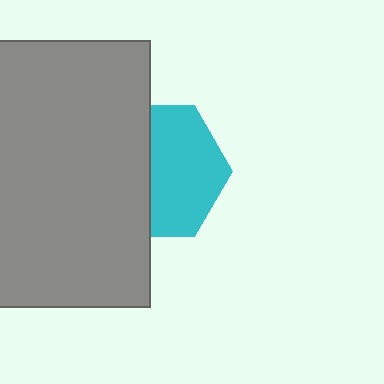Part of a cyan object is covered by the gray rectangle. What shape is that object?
It is a hexagon.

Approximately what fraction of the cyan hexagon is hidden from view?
Roughly 46% of the cyan hexagon is hidden behind the gray rectangle.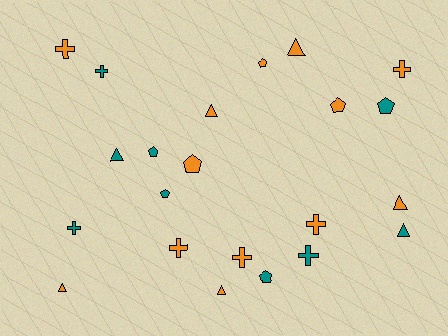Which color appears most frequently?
Orange, with 13 objects.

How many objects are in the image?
There are 22 objects.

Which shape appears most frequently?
Cross, with 8 objects.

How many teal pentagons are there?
There are 4 teal pentagons.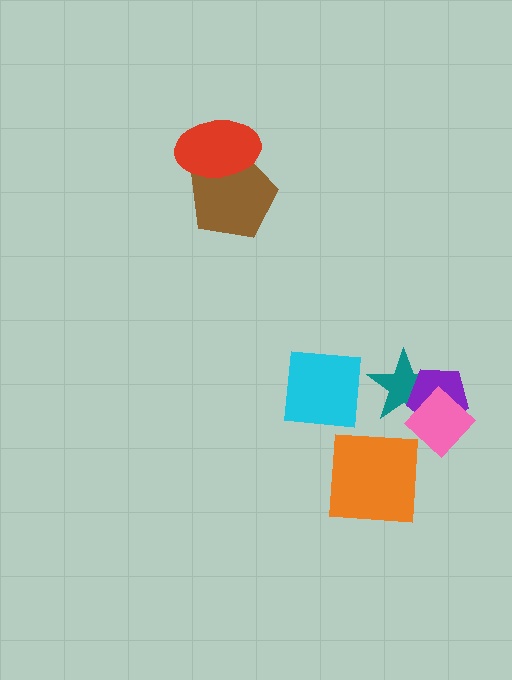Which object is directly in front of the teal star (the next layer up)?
The purple pentagon is directly in front of the teal star.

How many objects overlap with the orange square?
0 objects overlap with the orange square.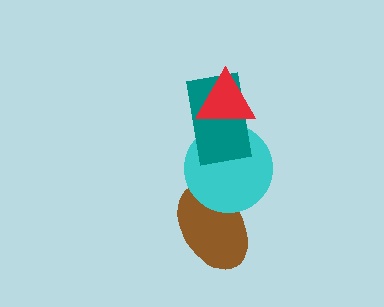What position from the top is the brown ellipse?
The brown ellipse is 4th from the top.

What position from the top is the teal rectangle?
The teal rectangle is 2nd from the top.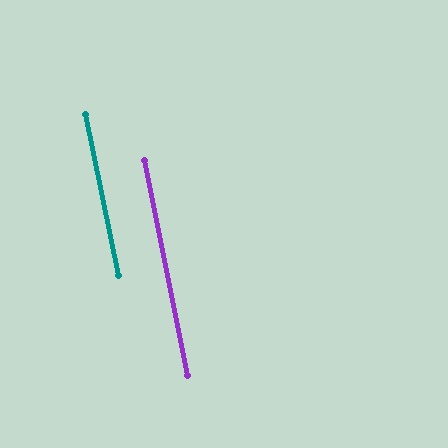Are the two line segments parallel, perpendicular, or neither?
Parallel — their directions differ by only 0.4°.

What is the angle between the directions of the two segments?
Approximately 0 degrees.